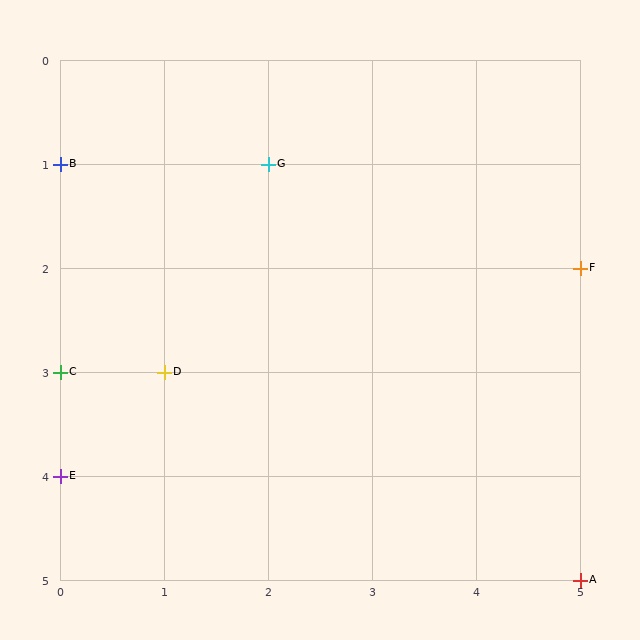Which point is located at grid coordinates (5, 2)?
Point F is at (5, 2).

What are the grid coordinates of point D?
Point D is at grid coordinates (1, 3).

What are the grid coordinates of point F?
Point F is at grid coordinates (5, 2).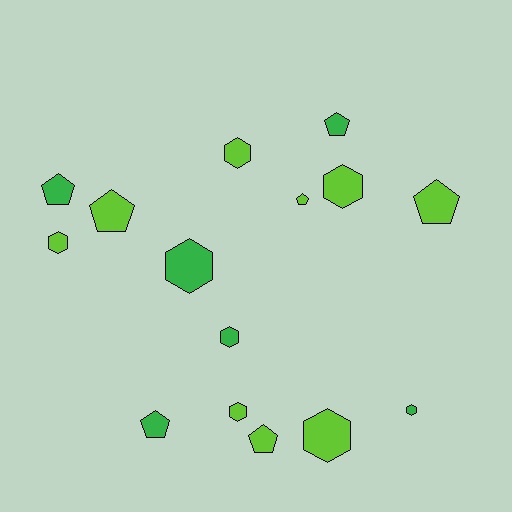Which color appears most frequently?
Lime, with 9 objects.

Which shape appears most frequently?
Hexagon, with 8 objects.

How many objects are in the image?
There are 15 objects.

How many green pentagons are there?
There are 3 green pentagons.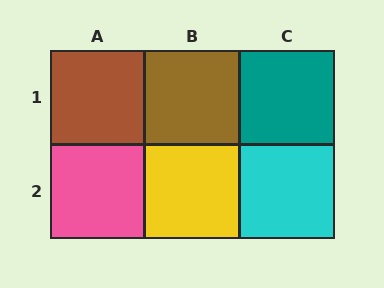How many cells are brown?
2 cells are brown.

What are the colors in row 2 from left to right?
Pink, yellow, cyan.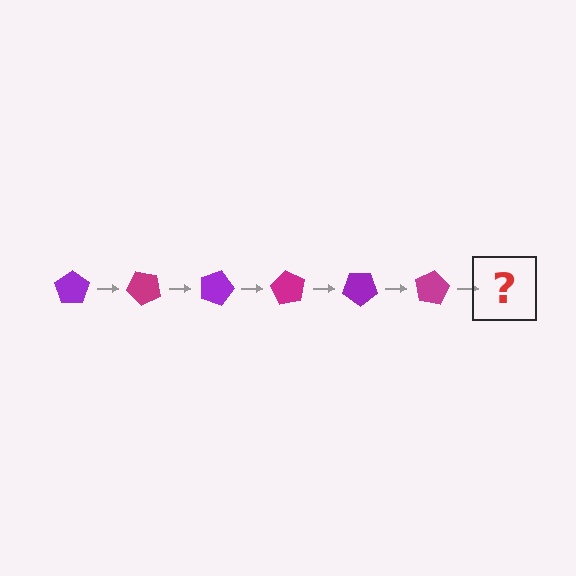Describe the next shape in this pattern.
It should be a purple pentagon, rotated 270 degrees from the start.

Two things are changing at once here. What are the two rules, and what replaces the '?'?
The two rules are that it rotates 45 degrees each step and the color cycles through purple and magenta. The '?' should be a purple pentagon, rotated 270 degrees from the start.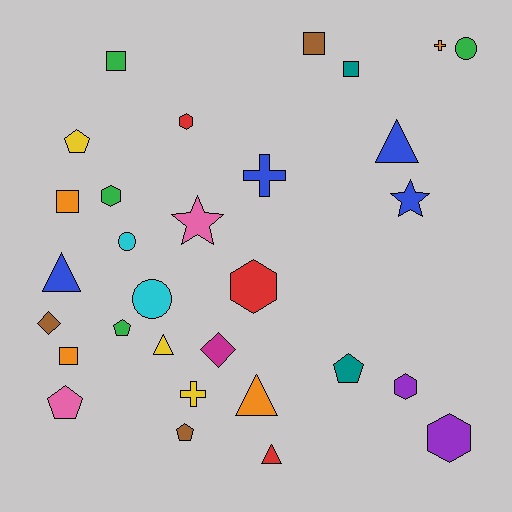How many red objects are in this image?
There are 3 red objects.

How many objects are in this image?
There are 30 objects.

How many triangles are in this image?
There are 5 triangles.